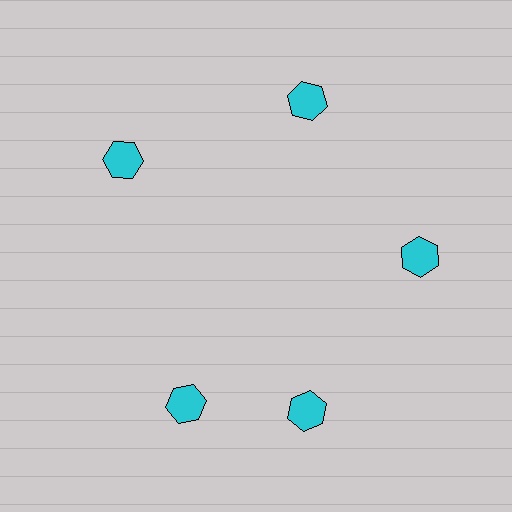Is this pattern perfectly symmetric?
No. The 5 cyan hexagons are arranged in a ring, but one element near the 8 o'clock position is rotated out of alignment along the ring, breaking the 5-fold rotational symmetry.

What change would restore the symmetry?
The symmetry would be restored by rotating it back into even spacing with its neighbors so that all 5 hexagons sit at equal angles and equal distance from the center.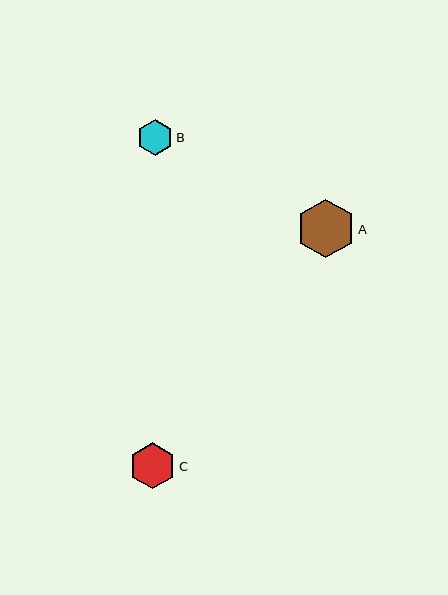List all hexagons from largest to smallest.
From largest to smallest: A, C, B.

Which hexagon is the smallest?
Hexagon B is the smallest with a size of approximately 36 pixels.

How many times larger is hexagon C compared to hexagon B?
Hexagon C is approximately 1.3 times the size of hexagon B.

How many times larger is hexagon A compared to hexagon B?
Hexagon A is approximately 1.6 times the size of hexagon B.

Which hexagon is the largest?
Hexagon A is the largest with a size of approximately 58 pixels.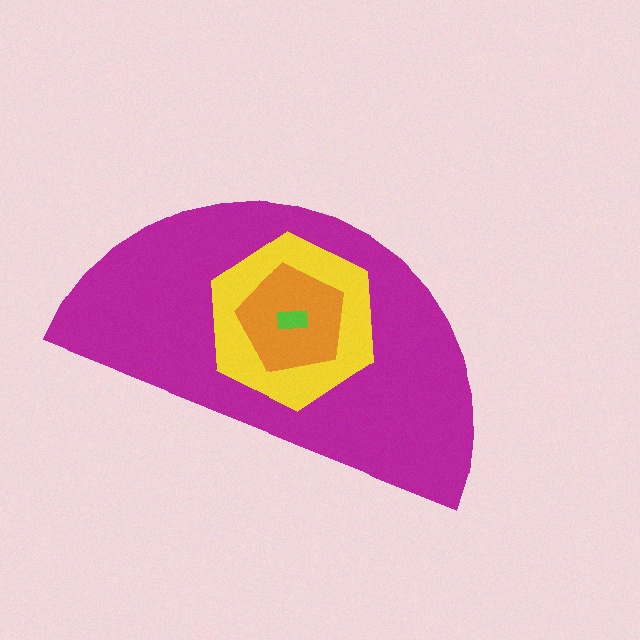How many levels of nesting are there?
4.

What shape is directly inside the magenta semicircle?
The yellow hexagon.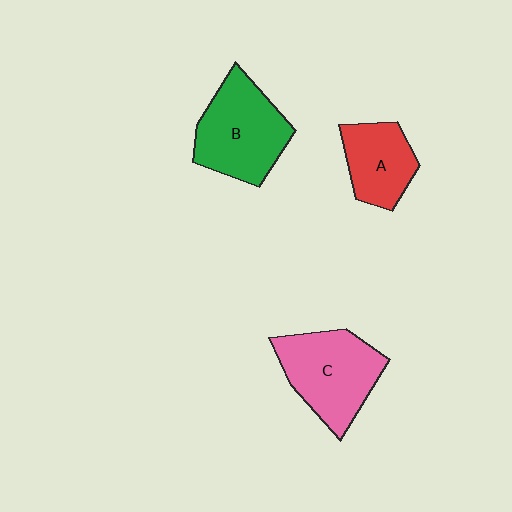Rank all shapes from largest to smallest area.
From largest to smallest: C (pink), B (green), A (red).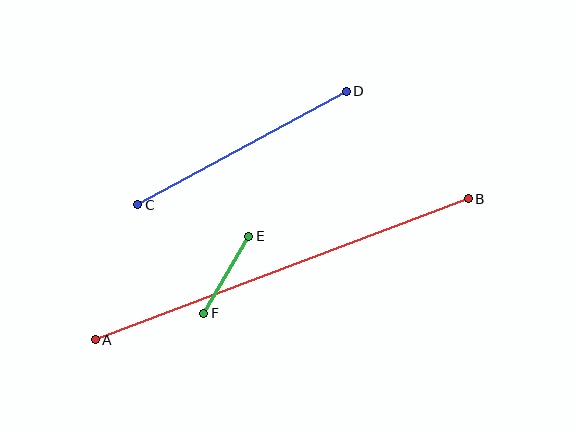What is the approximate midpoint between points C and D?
The midpoint is at approximately (242, 148) pixels.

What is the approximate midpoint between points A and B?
The midpoint is at approximately (282, 269) pixels.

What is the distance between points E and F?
The distance is approximately 89 pixels.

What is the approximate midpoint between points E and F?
The midpoint is at approximately (226, 275) pixels.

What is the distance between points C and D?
The distance is approximately 238 pixels.